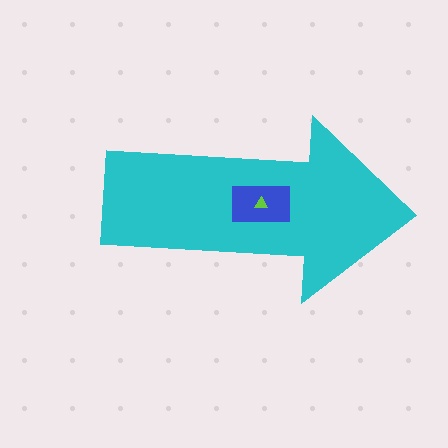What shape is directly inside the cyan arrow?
The blue rectangle.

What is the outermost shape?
The cyan arrow.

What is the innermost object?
The lime triangle.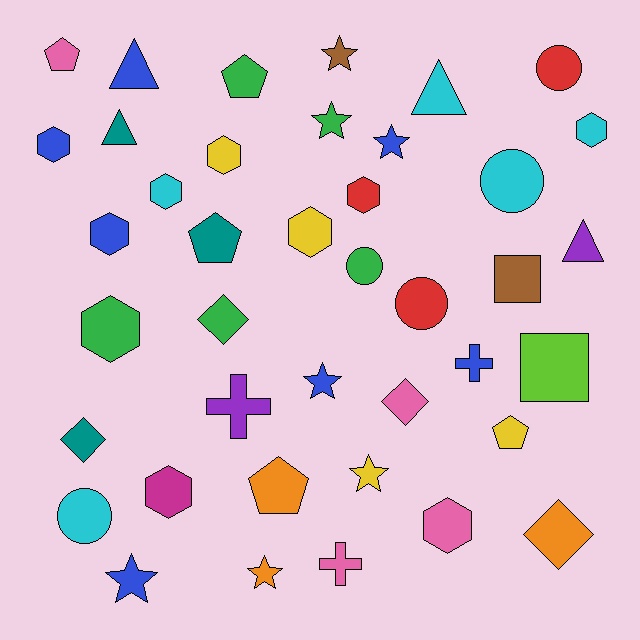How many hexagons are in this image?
There are 10 hexagons.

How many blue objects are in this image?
There are 7 blue objects.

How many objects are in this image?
There are 40 objects.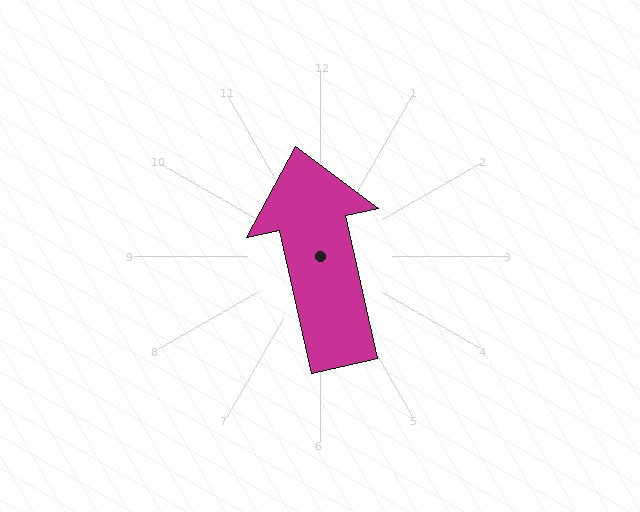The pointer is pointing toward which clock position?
Roughly 12 o'clock.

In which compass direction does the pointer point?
North.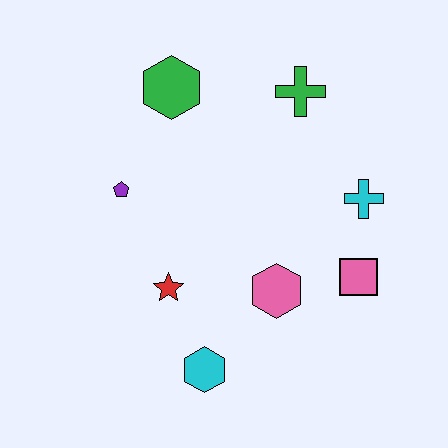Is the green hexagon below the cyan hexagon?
No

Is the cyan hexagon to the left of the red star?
No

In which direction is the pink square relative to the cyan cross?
The pink square is below the cyan cross.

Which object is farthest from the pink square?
The green hexagon is farthest from the pink square.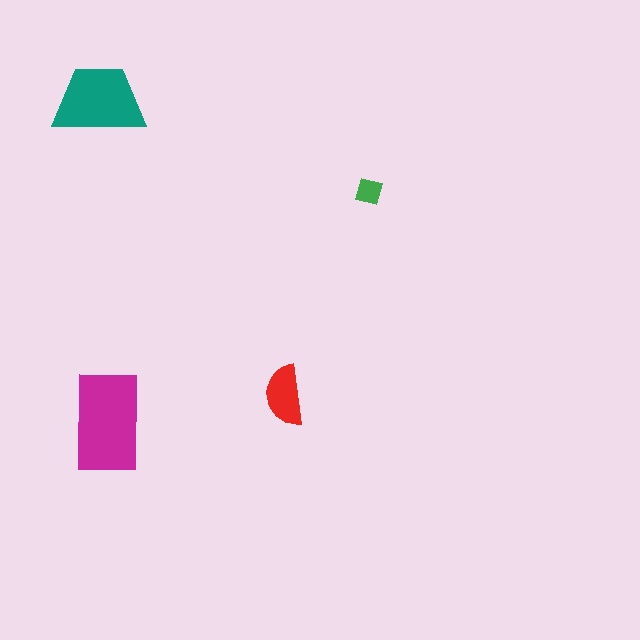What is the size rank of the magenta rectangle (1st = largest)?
1st.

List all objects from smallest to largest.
The green square, the red semicircle, the teal trapezoid, the magenta rectangle.